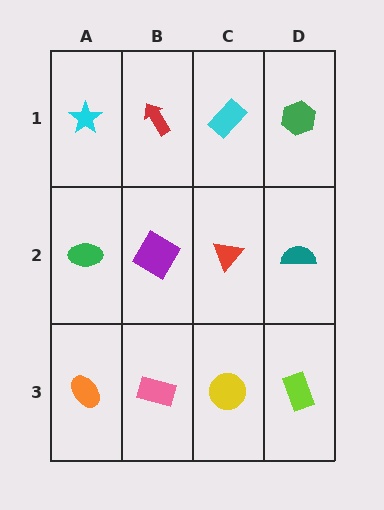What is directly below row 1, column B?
A purple diamond.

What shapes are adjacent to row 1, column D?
A teal semicircle (row 2, column D), a cyan rectangle (row 1, column C).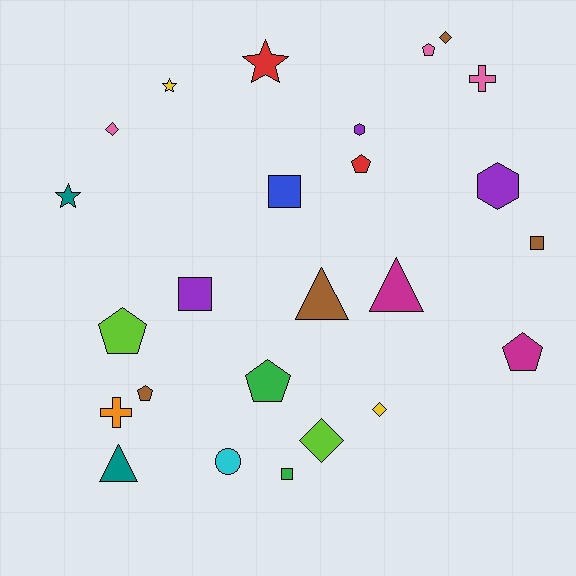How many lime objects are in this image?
There are 2 lime objects.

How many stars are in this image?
There are 3 stars.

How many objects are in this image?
There are 25 objects.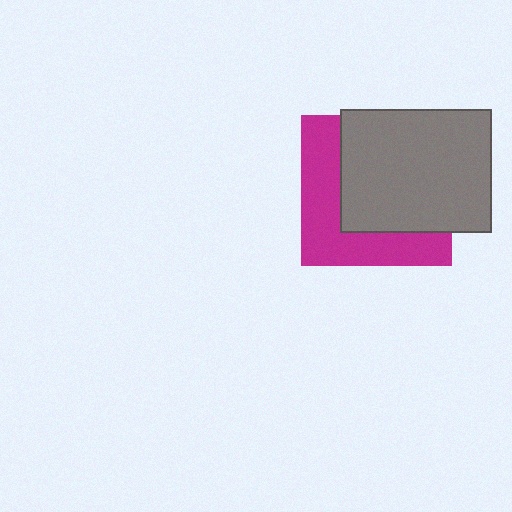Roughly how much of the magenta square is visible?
A small part of it is visible (roughly 41%).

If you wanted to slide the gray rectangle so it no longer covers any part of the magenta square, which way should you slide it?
Slide it toward the upper-right — that is the most direct way to separate the two shapes.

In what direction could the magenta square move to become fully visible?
The magenta square could move toward the lower-left. That would shift it out from behind the gray rectangle entirely.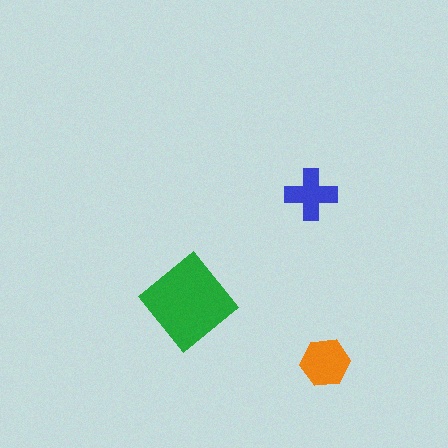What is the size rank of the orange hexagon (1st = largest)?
2nd.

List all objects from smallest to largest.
The blue cross, the orange hexagon, the green diamond.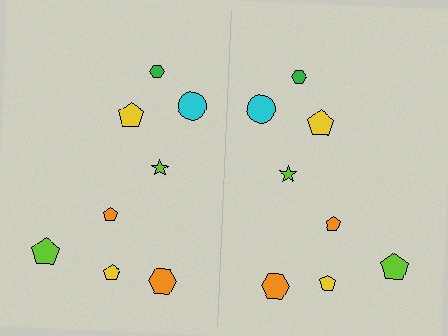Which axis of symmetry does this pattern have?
The pattern has a vertical axis of symmetry running through the center of the image.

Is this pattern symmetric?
Yes, this pattern has bilateral (reflection) symmetry.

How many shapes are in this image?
There are 16 shapes in this image.